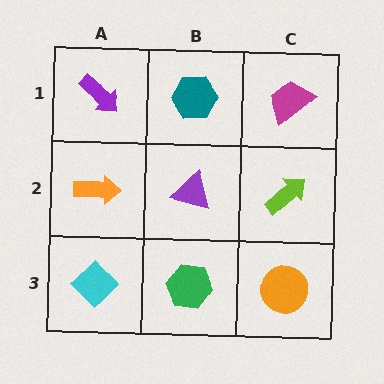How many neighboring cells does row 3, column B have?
3.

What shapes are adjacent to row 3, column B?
A purple triangle (row 2, column B), a cyan diamond (row 3, column A), an orange circle (row 3, column C).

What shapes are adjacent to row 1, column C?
A lime arrow (row 2, column C), a teal hexagon (row 1, column B).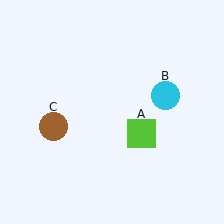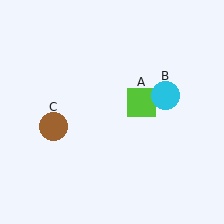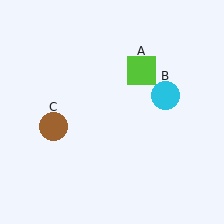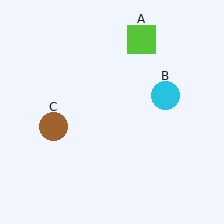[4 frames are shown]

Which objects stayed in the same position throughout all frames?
Cyan circle (object B) and brown circle (object C) remained stationary.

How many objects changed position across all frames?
1 object changed position: lime square (object A).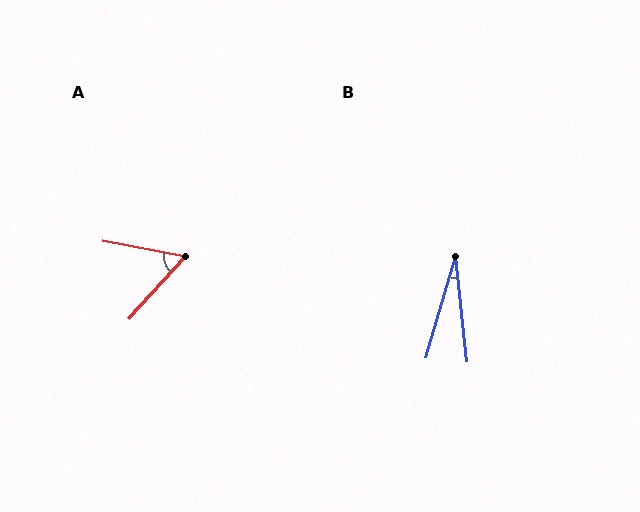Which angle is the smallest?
B, at approximately 22 degrees.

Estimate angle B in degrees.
Approximately 22 degrees.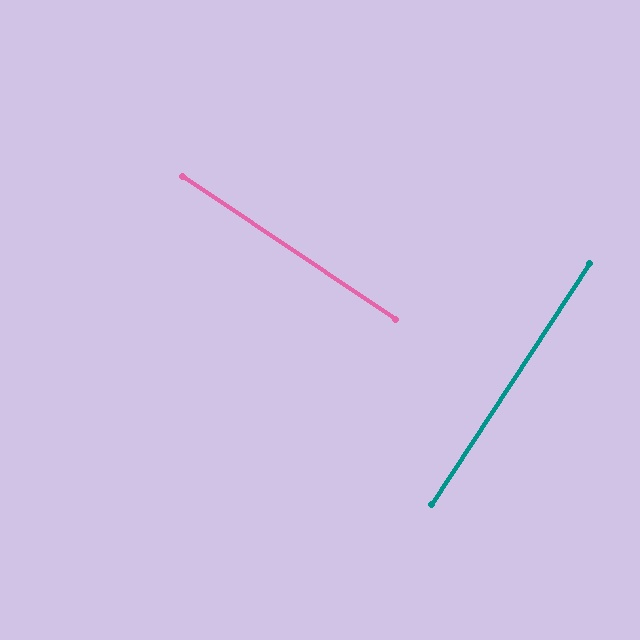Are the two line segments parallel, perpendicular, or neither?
Perpendicular — they meet at approximately 89°.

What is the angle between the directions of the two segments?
Approximately 89 degrees.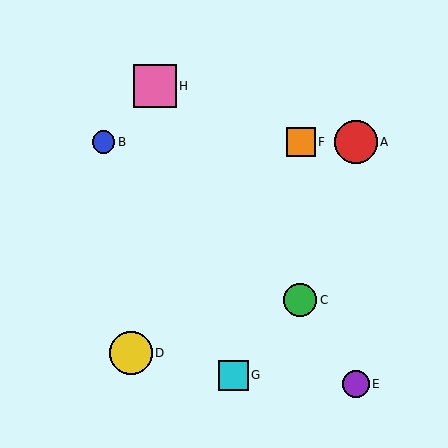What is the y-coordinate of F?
Object F is at y≈142.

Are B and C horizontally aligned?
No, B is at y≈142 and C is at y≈300.